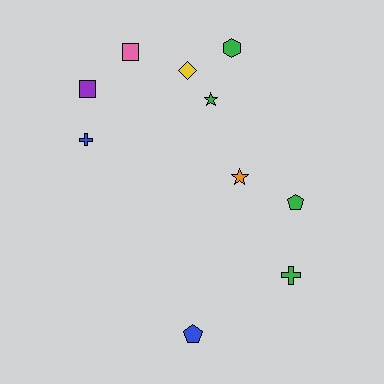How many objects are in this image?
There are 10 objects.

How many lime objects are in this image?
There are no lime objects.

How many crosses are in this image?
There are 2 crosses.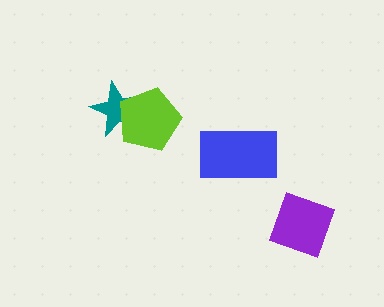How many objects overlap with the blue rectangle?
0 objects overlap with the blue rectangle.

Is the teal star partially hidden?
Yes, it is partially covered by another shape.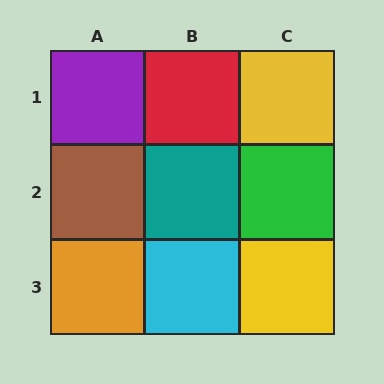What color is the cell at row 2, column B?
Teal.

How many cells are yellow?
2 cells are yellow.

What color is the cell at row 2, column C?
Green.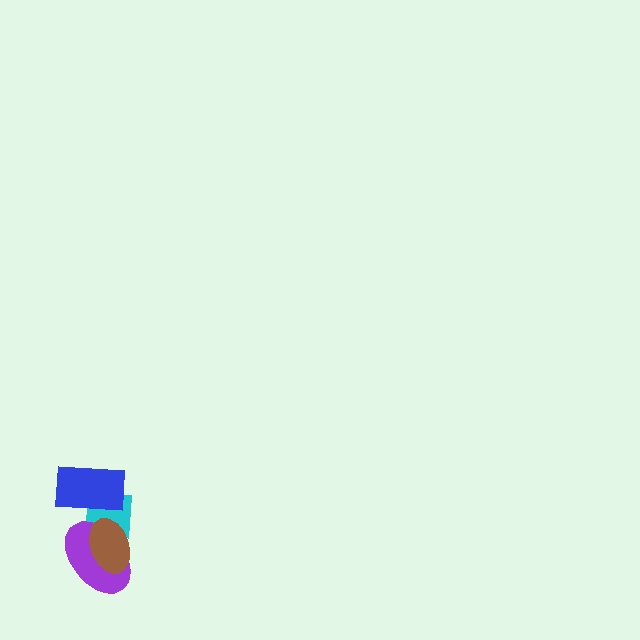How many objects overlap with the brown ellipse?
2 objects overlap with the brown ellipse.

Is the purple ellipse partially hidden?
Yes, it is partially covered by another shape.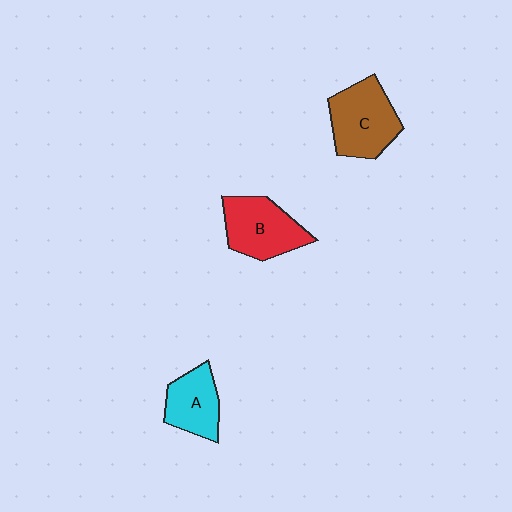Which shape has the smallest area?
Shape A (cyan).